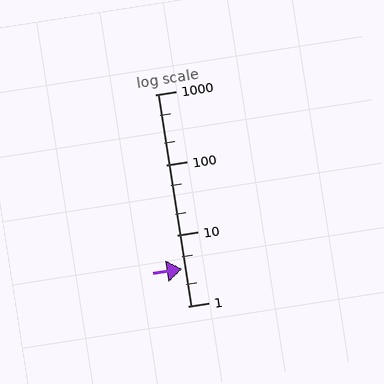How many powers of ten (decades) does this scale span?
The scale spans 3 decades, from 1 to 1000.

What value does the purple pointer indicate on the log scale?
The pointer indicates approximately 3.4.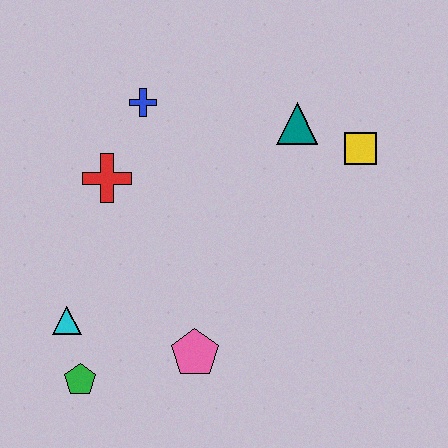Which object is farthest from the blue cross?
The green pentagon is farthest from the blue cross.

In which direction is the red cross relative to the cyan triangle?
The red cross is above the cyan triangle.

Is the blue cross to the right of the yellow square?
No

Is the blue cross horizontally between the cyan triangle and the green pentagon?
No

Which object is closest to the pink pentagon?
The green pentagon is closest to the pink pentagon.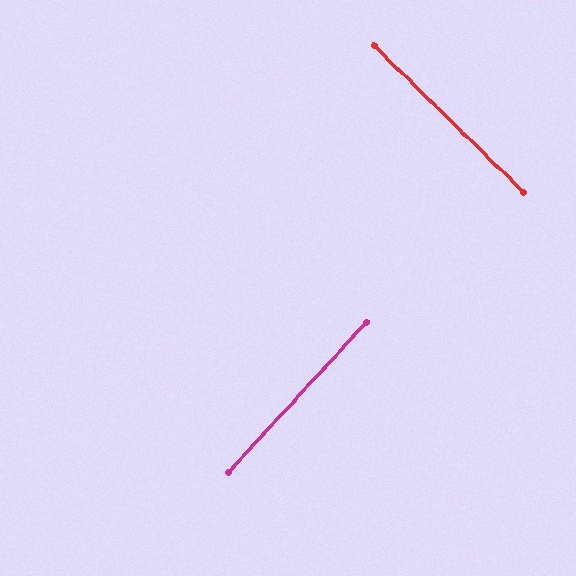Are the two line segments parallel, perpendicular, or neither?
Perpendicular — they meet at approximately 88°.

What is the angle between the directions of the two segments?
Approximately 88 degrees.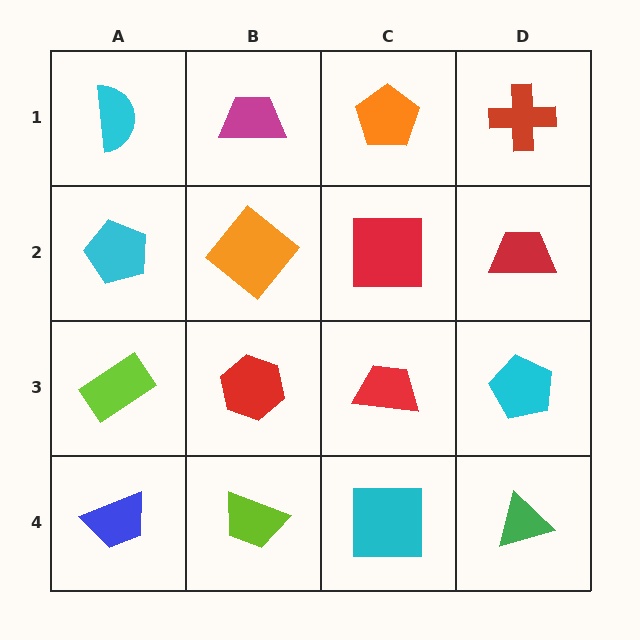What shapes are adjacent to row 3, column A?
A cyan pentagon (row 2, column A), a blue trapezoid (row 4, column A), a red hexagon (row 3, column B).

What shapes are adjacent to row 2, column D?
A red cross (row 1, column D), a cyan pentagon (row 3, column D), a red square (row 2, column C).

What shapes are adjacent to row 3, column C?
A red square (row 2, column C), a cyan square (row 4, column C), a red hexagon (row 3, column B), a cyan pentagon (row 3, column D).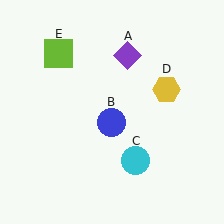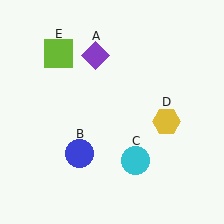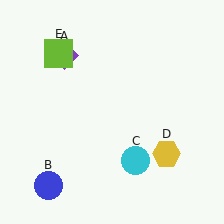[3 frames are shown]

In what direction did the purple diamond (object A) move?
The purple diamond (object A) moved left.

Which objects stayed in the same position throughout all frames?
Cyan circle (object C) and lime square (object E) remained stationary.